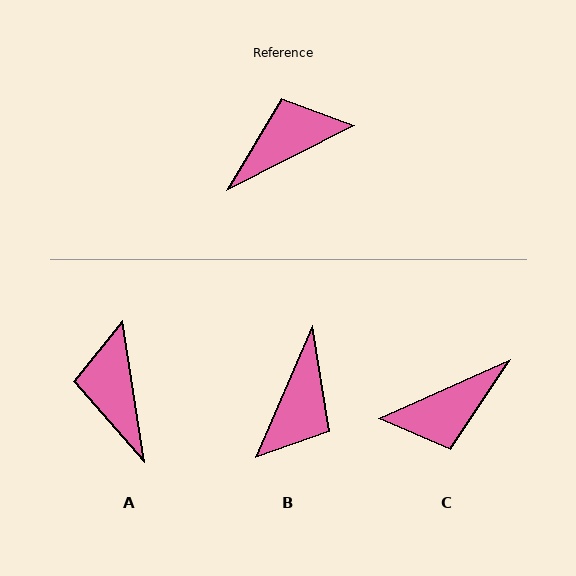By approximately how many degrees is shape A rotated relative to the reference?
Approximately 72 degrees counter-clockwise.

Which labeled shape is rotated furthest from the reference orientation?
C, about 177 degrees away.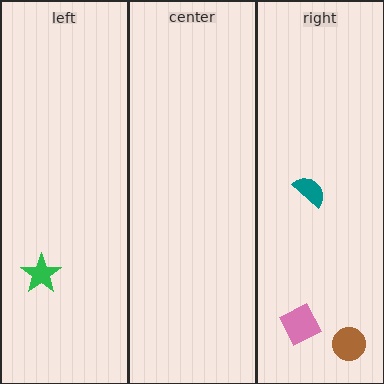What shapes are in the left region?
The green star.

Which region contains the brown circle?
The right region.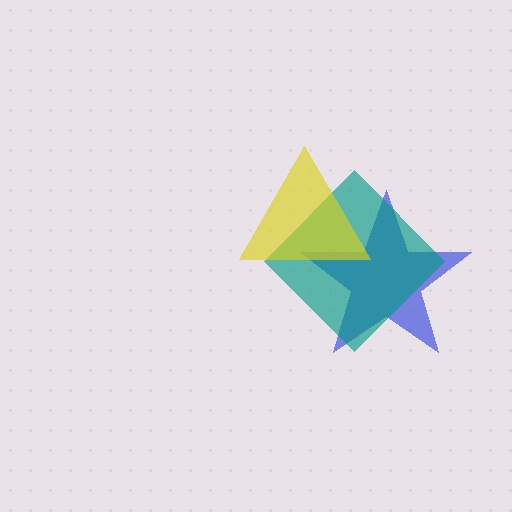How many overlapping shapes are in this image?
There are 3 overlapping shapes in the image.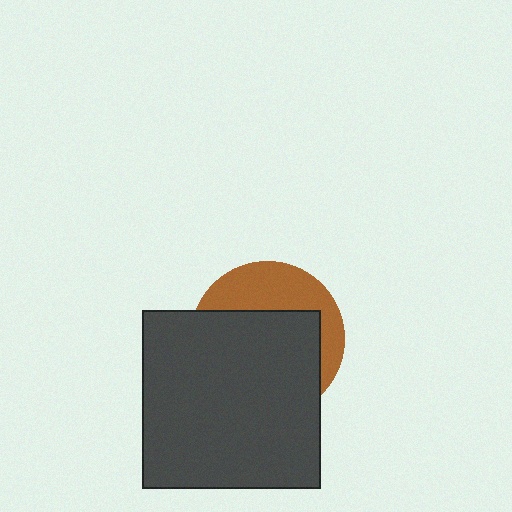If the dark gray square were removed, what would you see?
You would see the complete brown circle.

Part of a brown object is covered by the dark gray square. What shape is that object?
It is a circle.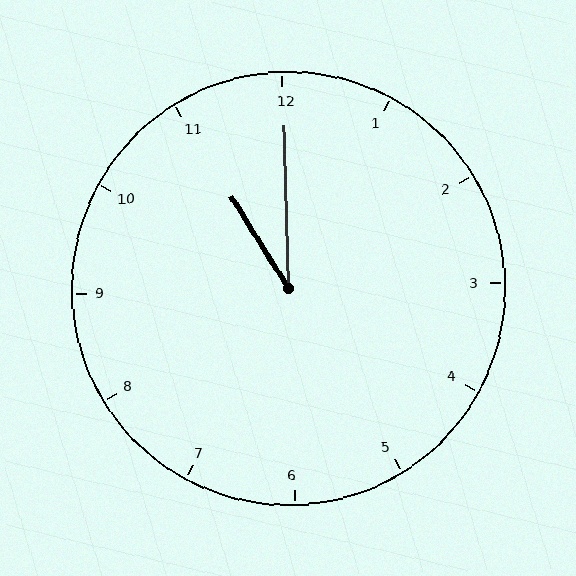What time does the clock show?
11:00.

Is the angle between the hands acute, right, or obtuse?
It is acute.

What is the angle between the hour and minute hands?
Approximately 30 degrees.